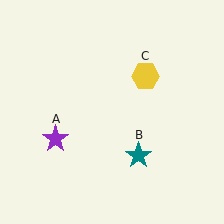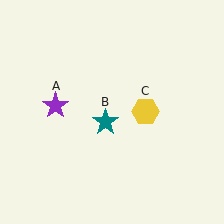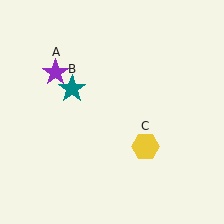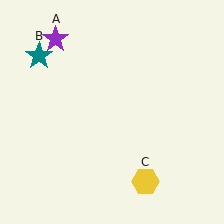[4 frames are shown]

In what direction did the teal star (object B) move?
The teal star (object B) moved up and to the left.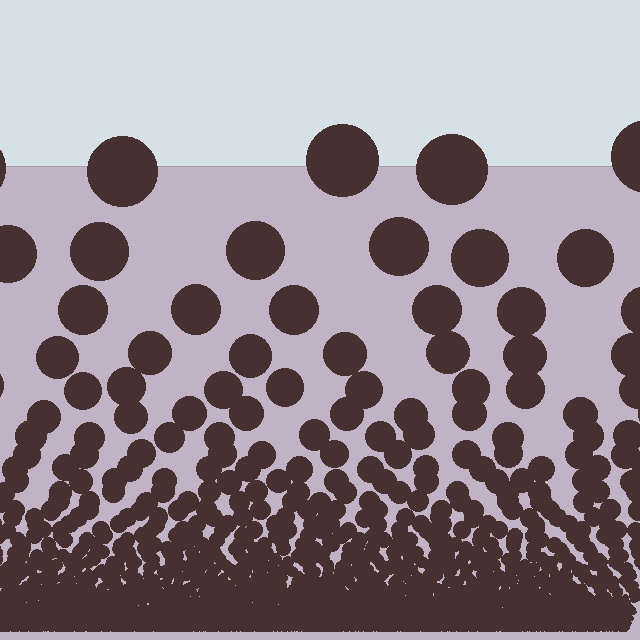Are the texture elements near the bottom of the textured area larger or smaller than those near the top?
Smaller. The gradient is inverted — elements near the bottom are smaller and denser.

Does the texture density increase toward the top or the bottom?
Density increases toward the bottom.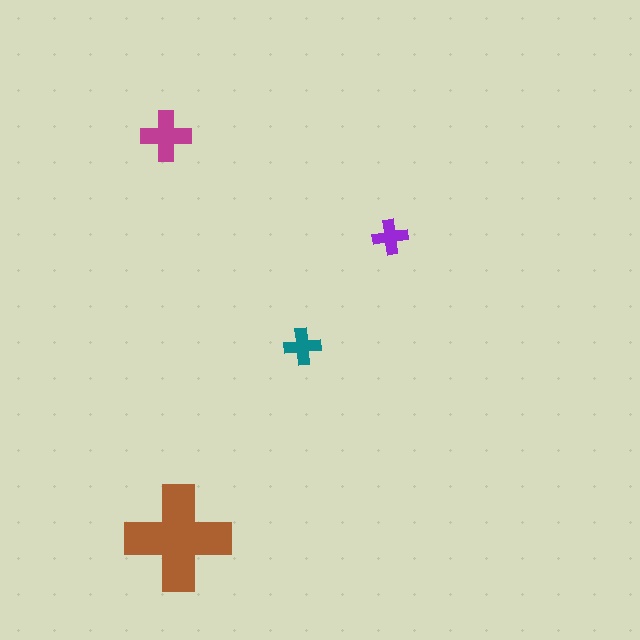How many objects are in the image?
There are 4 objects in the image.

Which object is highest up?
The magenta cross is topmost.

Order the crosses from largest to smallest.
the brown one, the magenta one, the teal one, the purple one.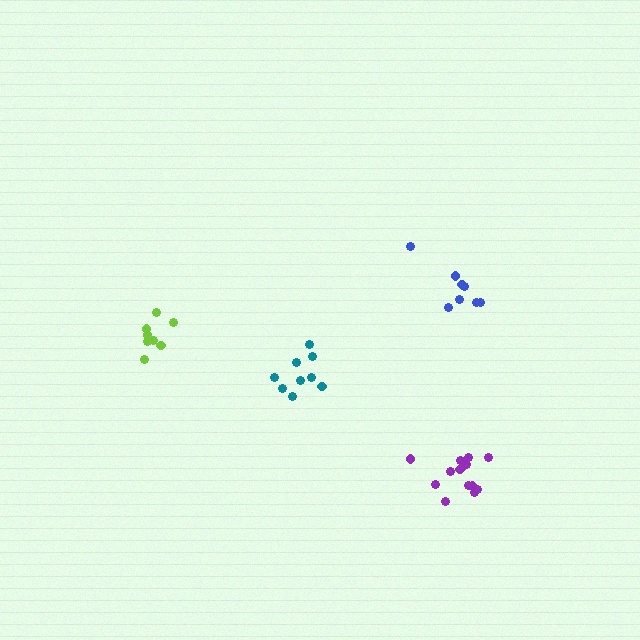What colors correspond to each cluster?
The clusters are colored: purple, lime, blue, teal.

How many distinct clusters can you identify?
There are 4 distinct clusters.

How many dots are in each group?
Group 1: 14 dots, Group 2: 8 dots, Group 3: 8 dots, Group 4: 10 dots (40 total).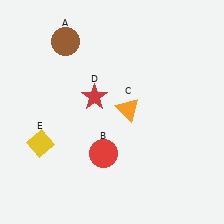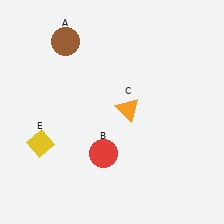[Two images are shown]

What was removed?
The red star (D) was removed in Image 2.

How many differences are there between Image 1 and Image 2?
There is 1 difference between the two images.